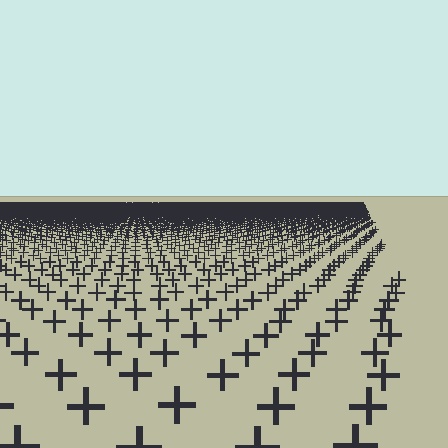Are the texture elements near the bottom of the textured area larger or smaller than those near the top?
Larger. Near the bottom, elements are closer to the viewer and appear at a bigger on-screen size.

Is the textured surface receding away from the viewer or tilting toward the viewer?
The surface is receding away from the viewer. Texture elements get smaller and denser toward the top.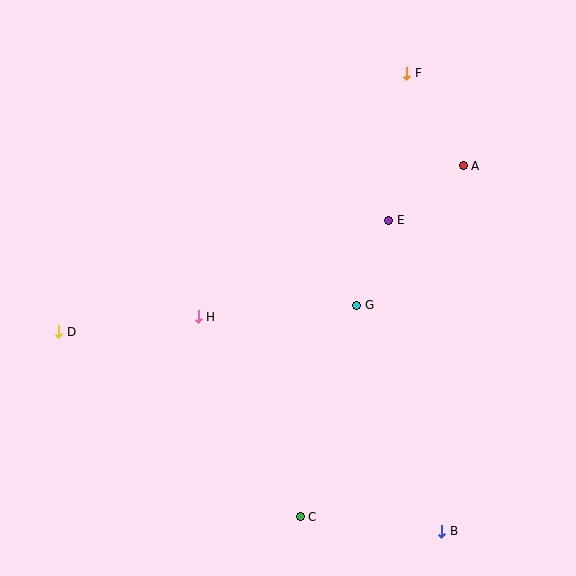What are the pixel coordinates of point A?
Point A is at (463, 166).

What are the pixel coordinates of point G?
Point G is at (357, 305).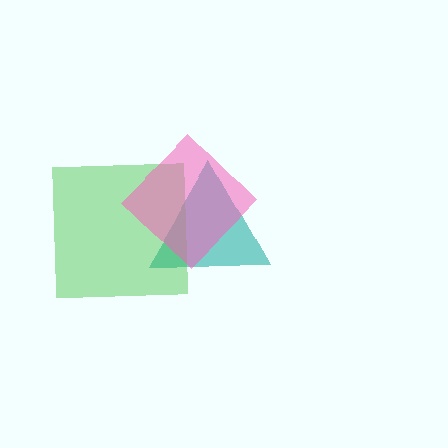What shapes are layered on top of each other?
The layered shapes are: a teal triangle, a green square, a pink diamond.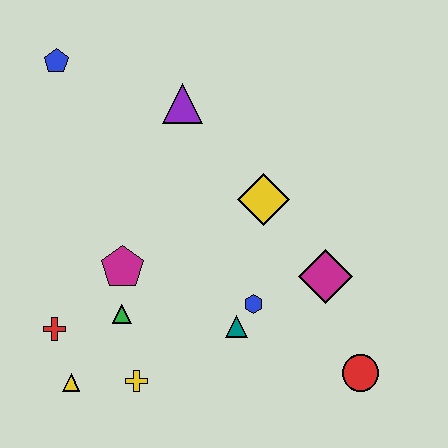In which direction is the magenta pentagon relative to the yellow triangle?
The magenta pentagon is above the yellow triangle.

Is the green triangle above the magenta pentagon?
No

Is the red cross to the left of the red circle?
Yes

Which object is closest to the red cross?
The yellow triangle is closest to the red cross.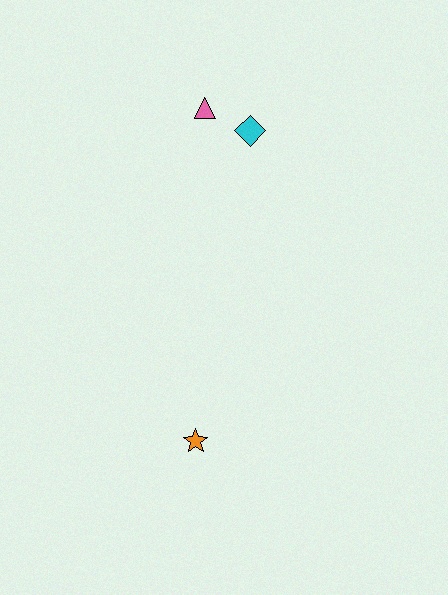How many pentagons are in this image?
There are no pentagons.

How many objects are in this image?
There are 3 objects.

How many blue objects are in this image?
There are no blue objects.